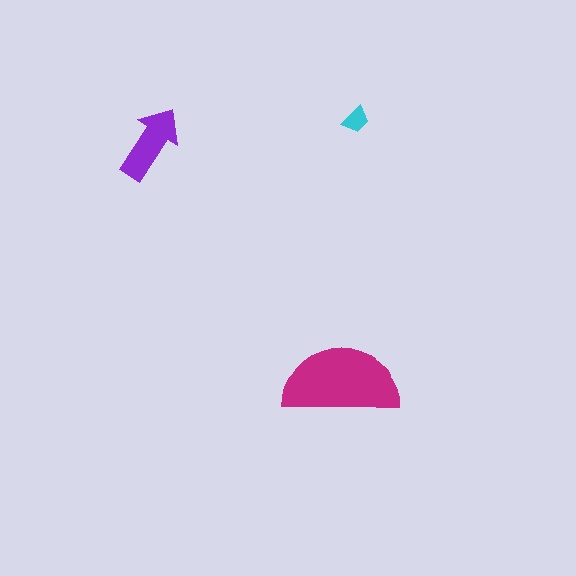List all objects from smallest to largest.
The cyan trapezoid, the purple arrow, the magenta semicircle.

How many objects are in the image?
There are 3 objects in the image.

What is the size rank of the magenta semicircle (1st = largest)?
1st.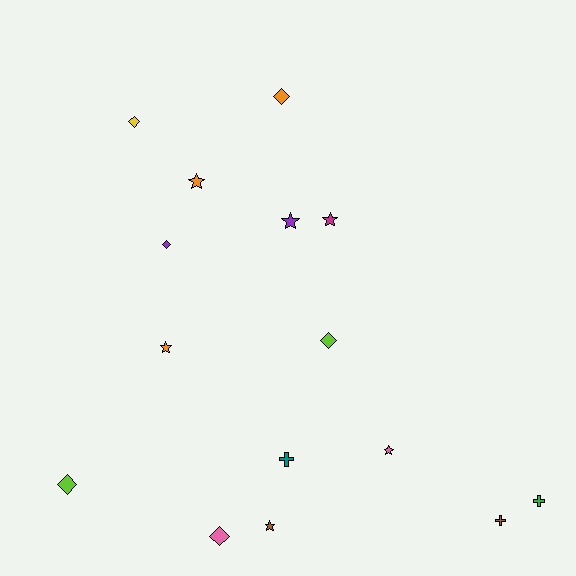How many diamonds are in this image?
There are 6 diamonds.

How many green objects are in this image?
There is 1 green object.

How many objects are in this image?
There are 15 objects.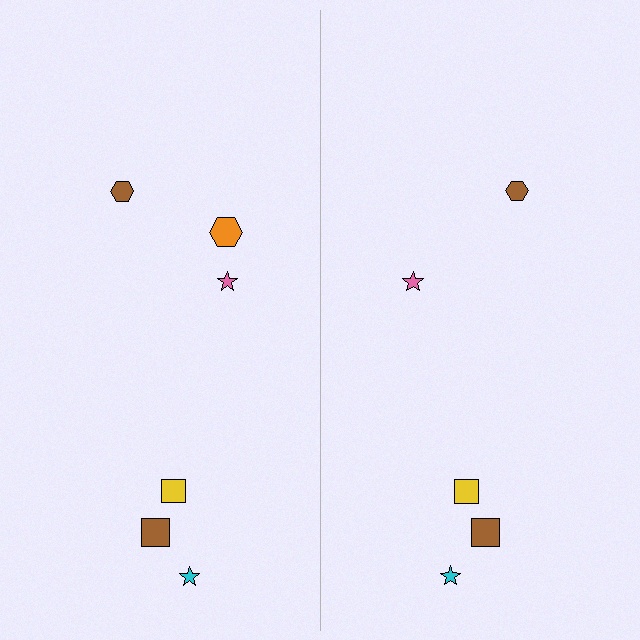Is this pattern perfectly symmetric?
No, the pattern is not perfectly symmetric. A orange hexagon is missing from the right side.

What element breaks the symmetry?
A orange hexagon is missing from the right side.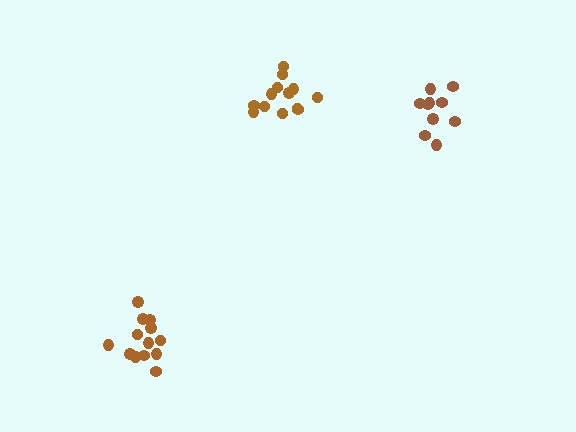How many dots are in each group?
Group 1: 13 dots, Group 2: 13 dots, Group 3: 10 dots (36 total).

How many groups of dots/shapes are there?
There are 3 groups.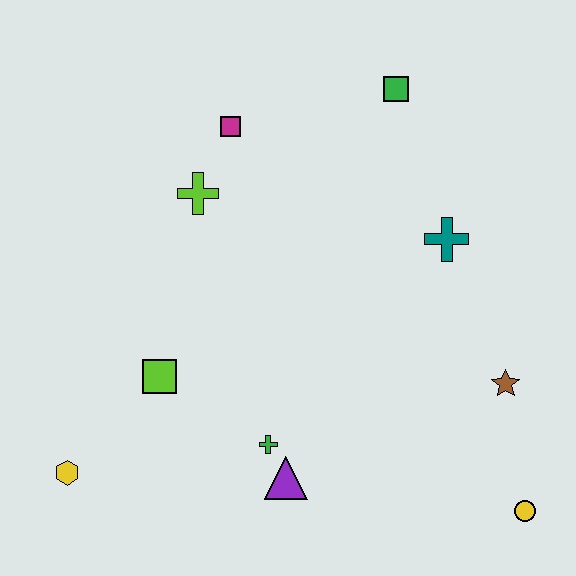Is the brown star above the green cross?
Yes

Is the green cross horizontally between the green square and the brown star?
No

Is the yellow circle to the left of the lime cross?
No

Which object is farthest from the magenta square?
The yellow circle is farthest from the magenta square.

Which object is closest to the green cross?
The purple triangle is closest to the green cross.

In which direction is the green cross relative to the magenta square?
The green cross is below the magenta square.